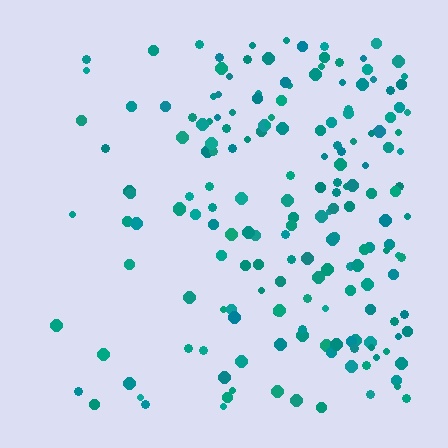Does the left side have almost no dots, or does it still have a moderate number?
Still a moderate number, just noticeably fewer than the right.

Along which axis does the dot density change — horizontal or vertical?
Horizontal.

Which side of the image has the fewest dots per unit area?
The left.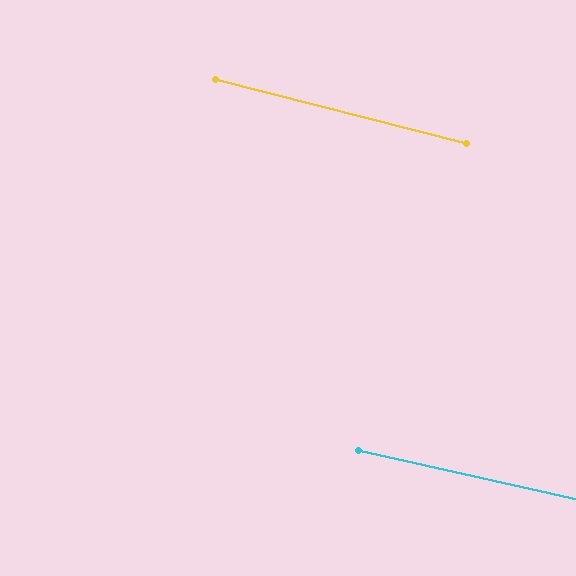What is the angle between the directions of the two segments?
Approximately 2 degrees.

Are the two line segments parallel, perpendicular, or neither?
Parallel — their directions differ by only 1.7°.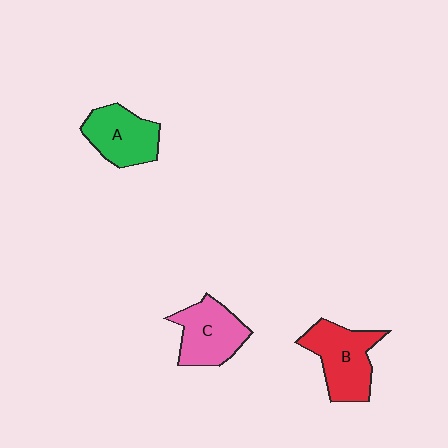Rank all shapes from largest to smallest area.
From largest to smallest: B (red), C (pink), A (green).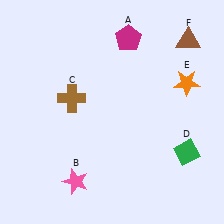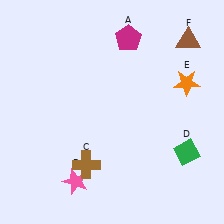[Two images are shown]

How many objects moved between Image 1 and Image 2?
1 object moved between the two images.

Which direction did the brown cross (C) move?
The brown cross (C) moved down.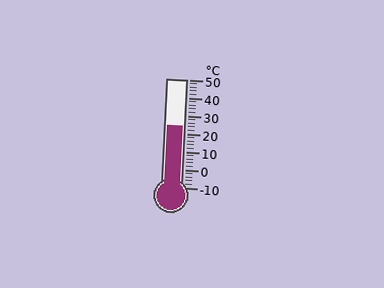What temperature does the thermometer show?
The thermometer shows approximately 24°C.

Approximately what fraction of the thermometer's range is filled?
The thermometer is filled to approximately 55% of its range.